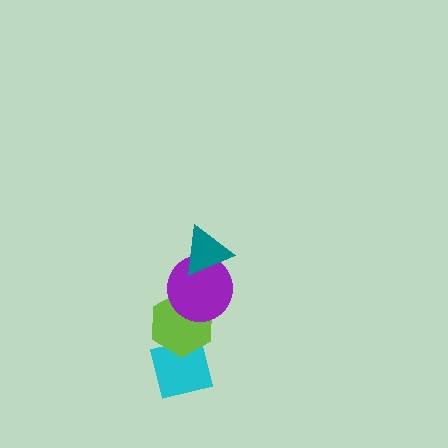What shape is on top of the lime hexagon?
The purple circle is on top of the lime hexagon.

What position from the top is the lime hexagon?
The lime hexagon is 3rd from the top.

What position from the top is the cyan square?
The cyan square is 4th from the top.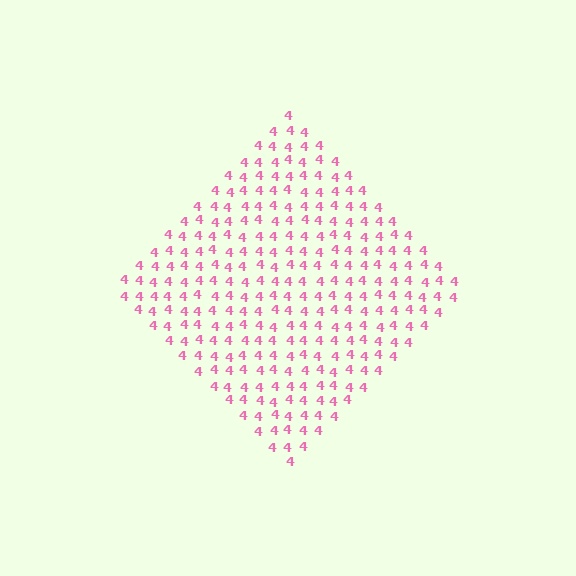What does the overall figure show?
The overall figure shows a diamond.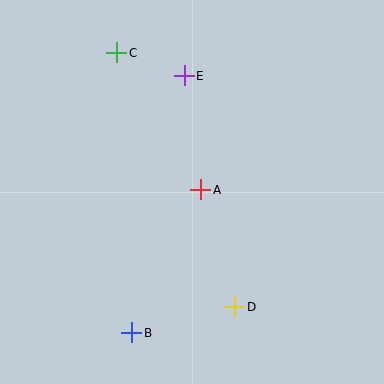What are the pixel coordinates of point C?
Point C is at (117, 53).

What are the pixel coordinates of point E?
Point E is at (184, 76).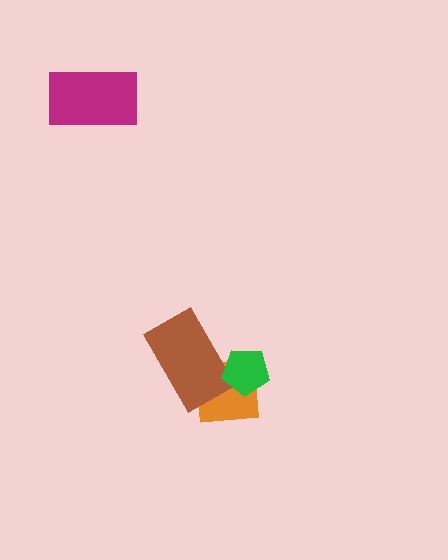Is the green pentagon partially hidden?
No, no other shape covers it.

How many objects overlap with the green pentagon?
2 objects overlap with the green pentagon.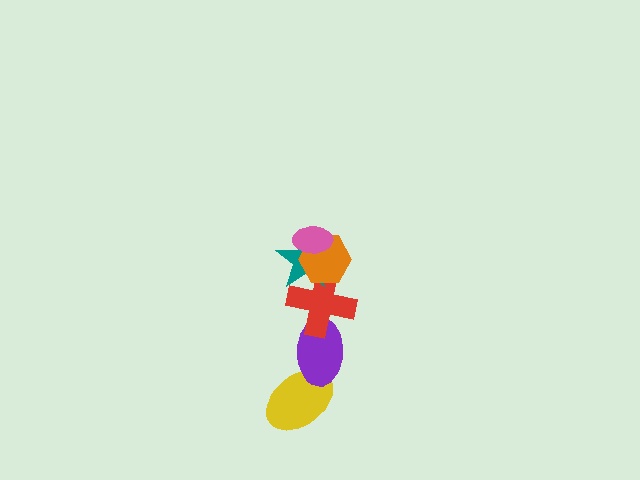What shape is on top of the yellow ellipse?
The purple ellipse is on top of the yellow ellipse.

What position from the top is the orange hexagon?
The orange hexagon is 2nd from the top.